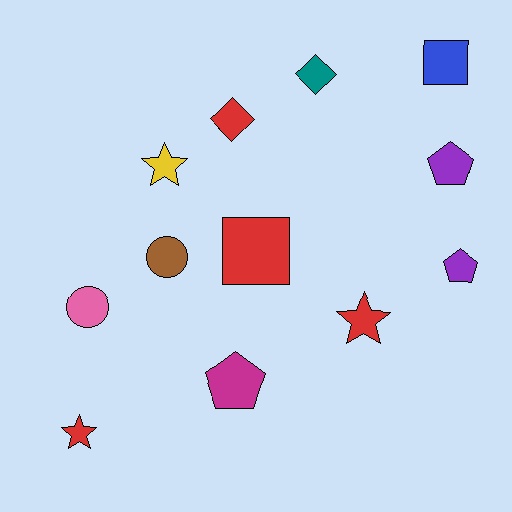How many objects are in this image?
There are 12 objects.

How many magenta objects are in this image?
There is 1 magenta object.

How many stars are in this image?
There are 3 stars.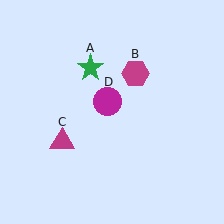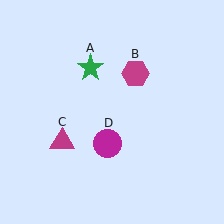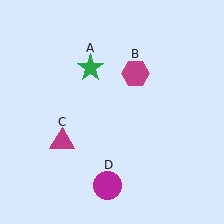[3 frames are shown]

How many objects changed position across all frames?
1 object changed position: magenta circle (object D).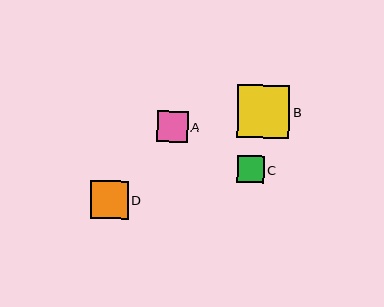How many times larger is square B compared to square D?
Square B is approximately 1.4 times the size of square D.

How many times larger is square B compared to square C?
Square B is approximately 1.9 times the size of square C.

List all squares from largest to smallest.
From largest to smallest: B, D, A, C.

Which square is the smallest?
Square C is the smallest with a size of approximately 27 pixels.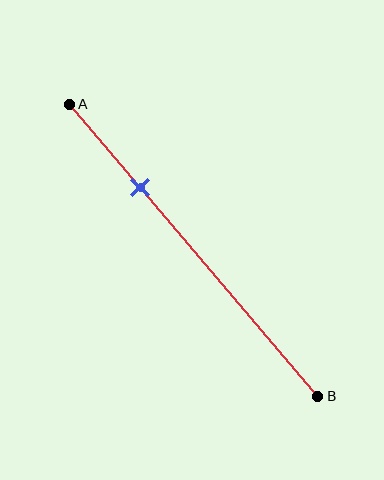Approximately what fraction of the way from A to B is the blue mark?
The blue mark is approximately 30% of the way from A to B.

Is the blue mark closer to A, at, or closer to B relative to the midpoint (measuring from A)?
The blue mark is closer to point A than the midpoint of segment AB.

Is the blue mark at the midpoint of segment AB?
No, the mark is at about 30% from A, not at the 50% midpoint.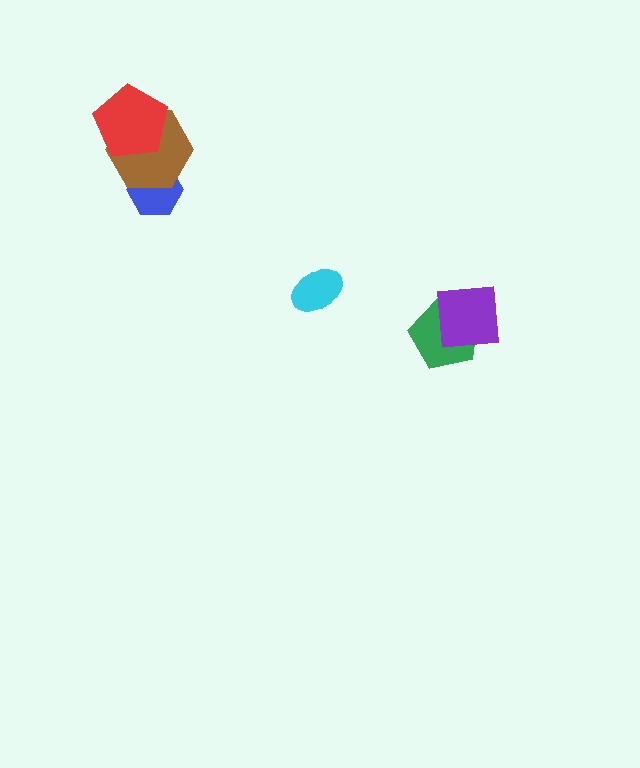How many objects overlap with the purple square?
1 object overlaps with the purple square.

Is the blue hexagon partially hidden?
Yes, it is partially covered by another shape.